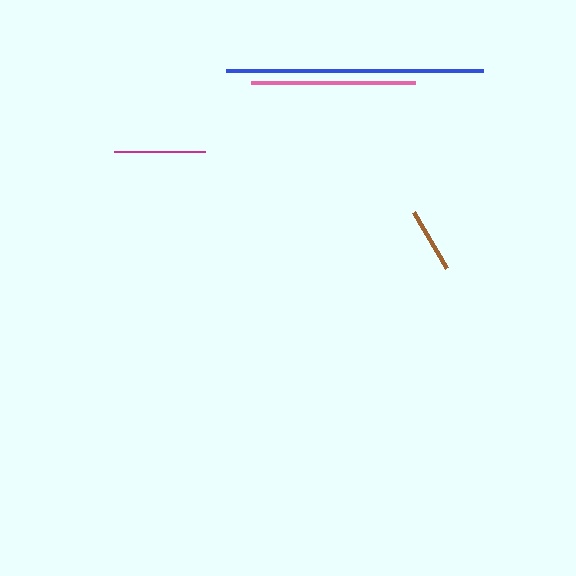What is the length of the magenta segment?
The magenta segment is approximately 92 pixels long.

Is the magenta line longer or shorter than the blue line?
The blue line is longer than the magenta line.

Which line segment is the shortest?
The brown line is the shortest at approximately 65 pixels.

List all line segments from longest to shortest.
From longest to shortest: blue, pink, magenta, brown.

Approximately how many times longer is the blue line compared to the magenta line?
The blue line is approximately 2.8 times the length of the magenta line.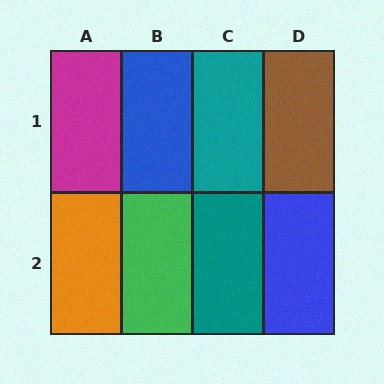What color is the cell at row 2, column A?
Orange.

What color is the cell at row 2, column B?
Green.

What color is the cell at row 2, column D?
Blue.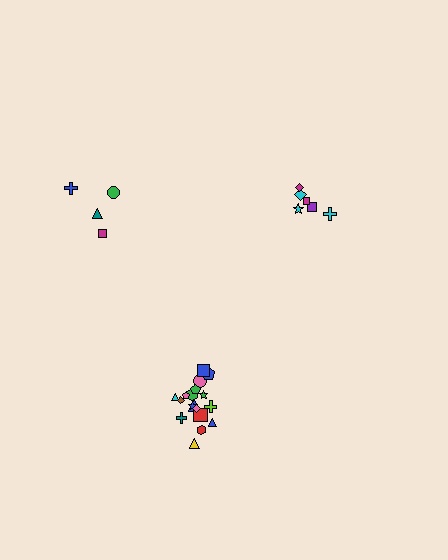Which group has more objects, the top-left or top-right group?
The top-right group.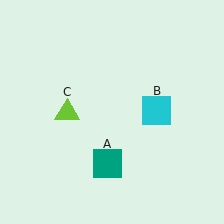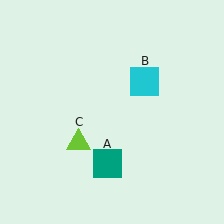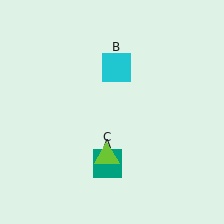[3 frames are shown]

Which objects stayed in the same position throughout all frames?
Teal square (object A) remained stationary.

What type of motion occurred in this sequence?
The cyan square (object B), lime triangle (object C) rotated counterclockwise around the center of the scene.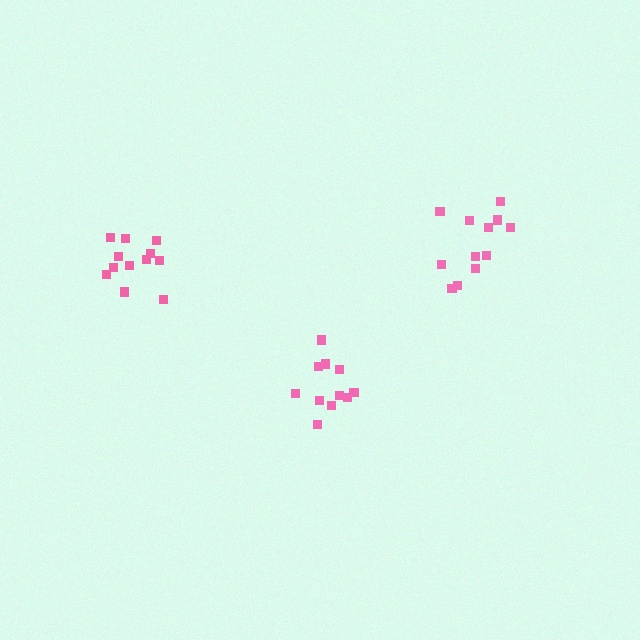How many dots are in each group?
Group 1: 11 dots, Group 2: 12 dots, Group 3: 12 dots (35 total).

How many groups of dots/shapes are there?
There are 3 groups.